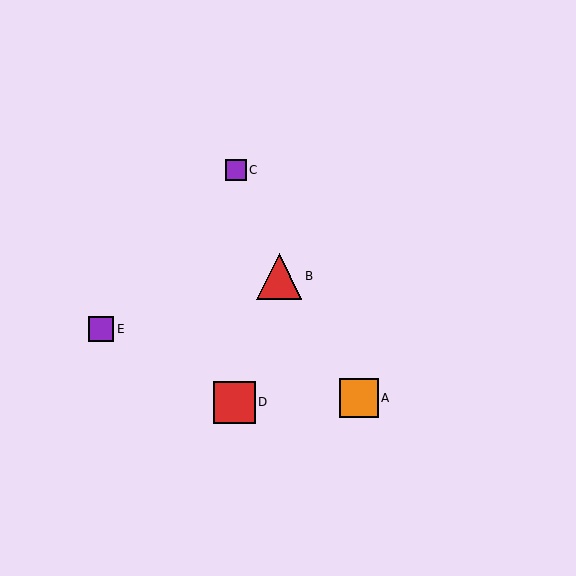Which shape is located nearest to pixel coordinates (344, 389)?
The orange square (labeled A) at (359, 398) is nearest to that location.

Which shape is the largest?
The red triangle (labeled B) is the largest.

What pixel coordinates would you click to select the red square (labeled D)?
Click at (234, 402) to select the red square D.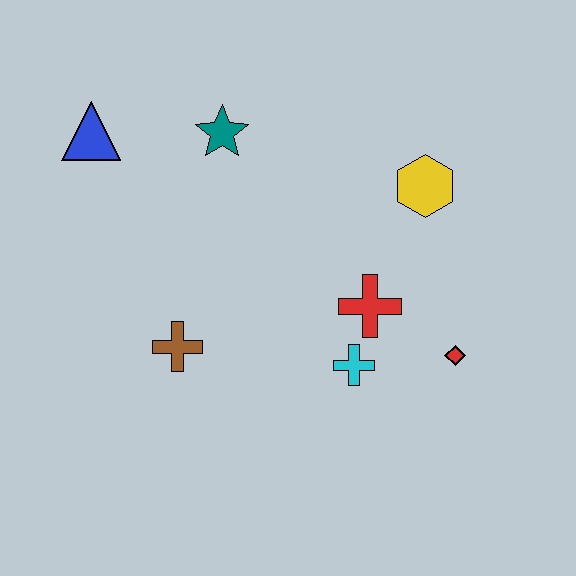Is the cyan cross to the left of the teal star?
No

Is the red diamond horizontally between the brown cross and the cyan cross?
No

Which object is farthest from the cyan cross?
The blue triangle is farthest from the cyan cross.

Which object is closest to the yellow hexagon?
The red cross is closest to the yellow hexagon.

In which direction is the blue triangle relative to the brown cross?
The blue triangle is above the brown cross.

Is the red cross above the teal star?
No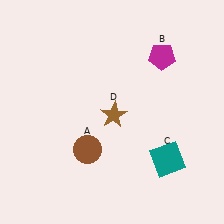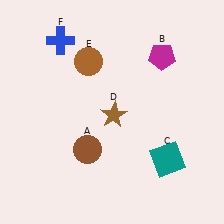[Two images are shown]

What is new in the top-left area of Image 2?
A blue cross (F) was added in the top-left area of Image 2.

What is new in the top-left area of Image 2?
A brown circle (E) was added in the top-left area of Image 2.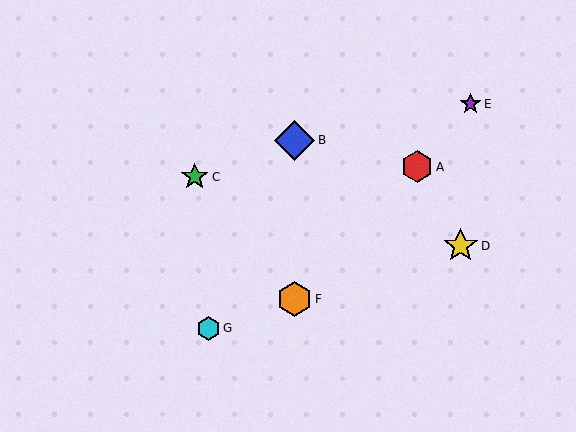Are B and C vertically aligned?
No, B is at x≈294 and C is at x≈195.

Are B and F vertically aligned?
Yes, both are at x≈294.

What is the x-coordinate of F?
Object F is at x≈294.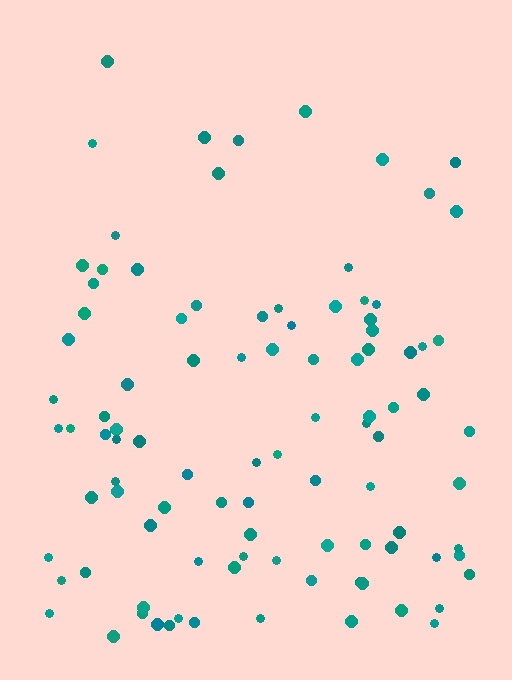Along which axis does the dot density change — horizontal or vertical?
Vertical.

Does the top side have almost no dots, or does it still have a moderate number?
Still a moderate number, just noticeably fewer than the bottom.